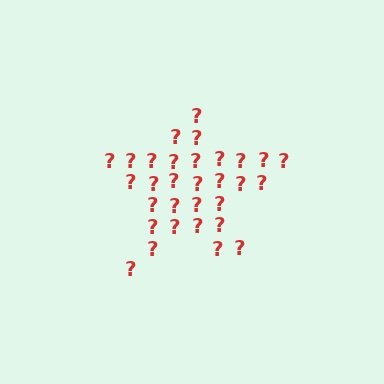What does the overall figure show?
The overall figure shows a star.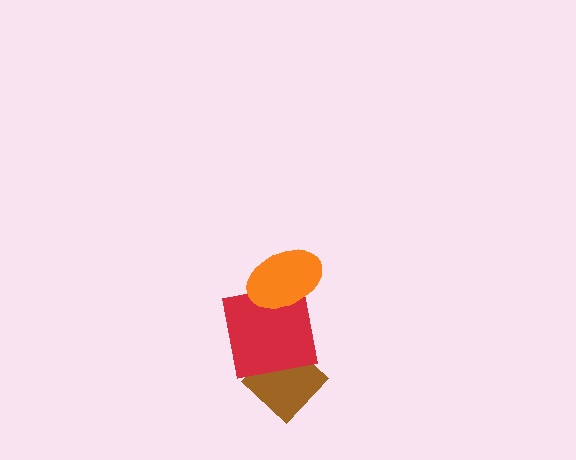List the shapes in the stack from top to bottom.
From top to bottom: the orange ellipse, the red square, the brown diamond.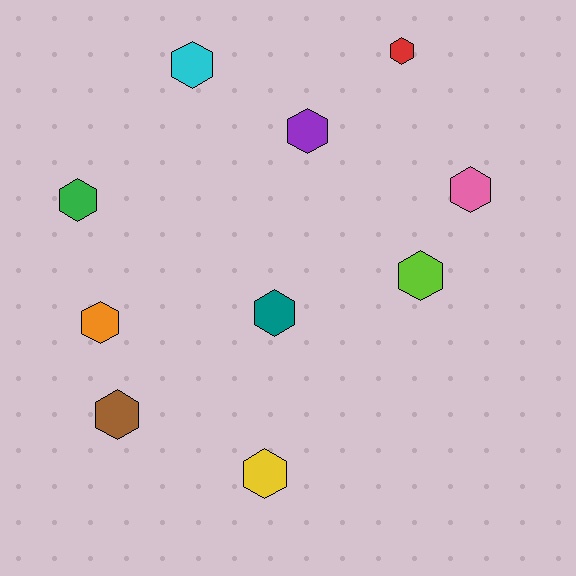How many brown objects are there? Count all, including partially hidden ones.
There is 1 brown object.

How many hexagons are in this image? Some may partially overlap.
There are 10 hexagons.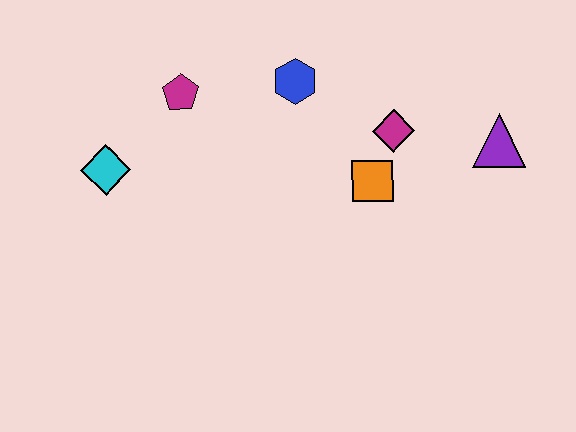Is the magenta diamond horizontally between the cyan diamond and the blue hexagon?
No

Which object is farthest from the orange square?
The cyan diamond is farthest from the orange square.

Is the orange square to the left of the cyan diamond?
No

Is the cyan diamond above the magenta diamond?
No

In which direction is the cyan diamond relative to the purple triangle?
The cyan diamond is to the left of the purple triangle.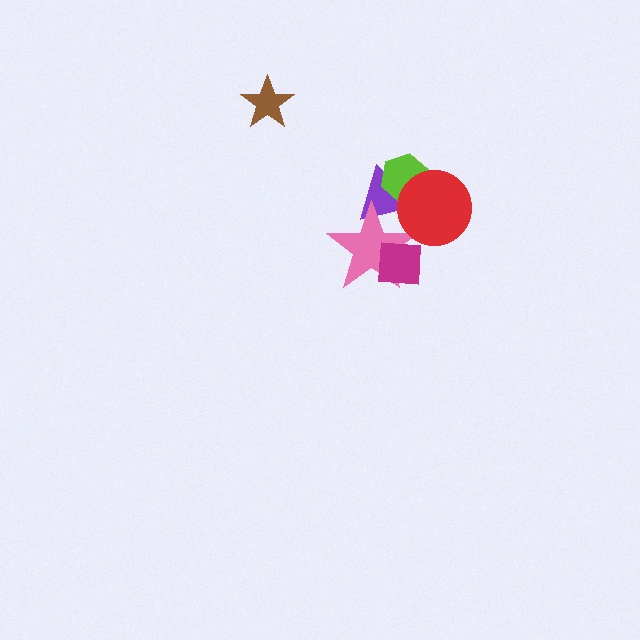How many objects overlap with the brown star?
0 objects overlap with the brown star.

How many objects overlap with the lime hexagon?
2 objects overlap with the lime hexagon.